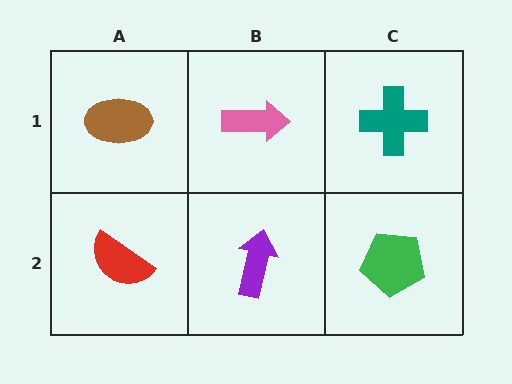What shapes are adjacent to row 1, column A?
A red semicircle (row 2, column A), a pink arrow (row 1, column B).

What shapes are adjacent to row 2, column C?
A teal cross (row 1, column C), a purple arrow (row 2, column B).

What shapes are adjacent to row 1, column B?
A purple arrow (row 2, column B), a brown ellipse (row 1, column A), a teal cross (row 1, column C).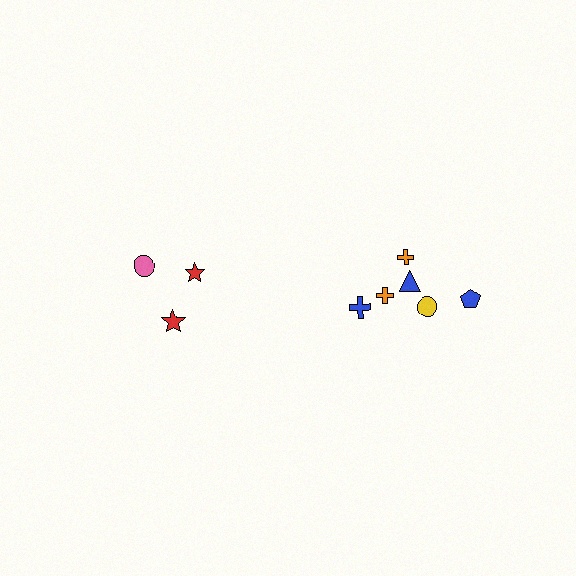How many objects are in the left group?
There are 3 objects.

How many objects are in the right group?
There are 6 objects.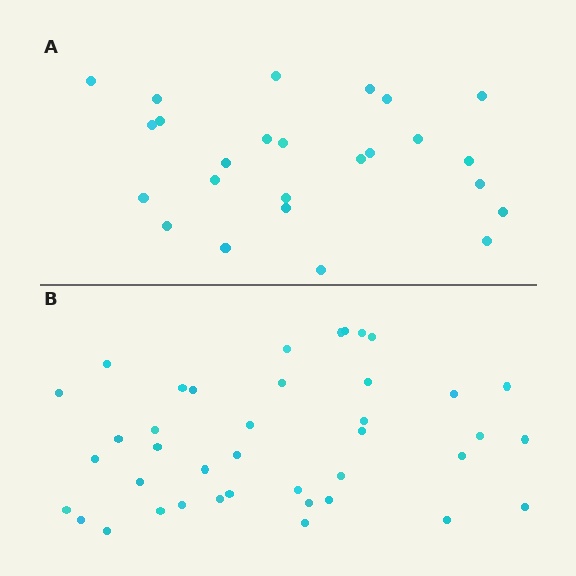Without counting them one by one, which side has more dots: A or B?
Region B (the bottom region) has more dots.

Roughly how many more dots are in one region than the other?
Region B has approximately 15 more dots than region A.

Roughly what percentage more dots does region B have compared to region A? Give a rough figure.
About 60% more.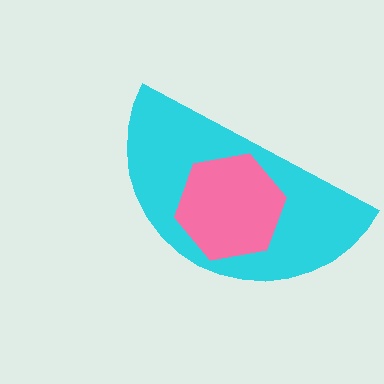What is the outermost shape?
The cyan semicircle.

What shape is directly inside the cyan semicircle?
The pink hexagon.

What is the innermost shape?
The pink hexagon.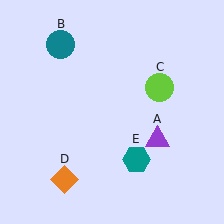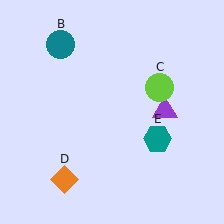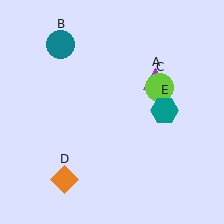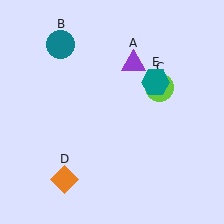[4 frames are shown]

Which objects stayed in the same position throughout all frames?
Teal circle (object B) and lime circle (object C) and orange diamond (object D) remained stationary.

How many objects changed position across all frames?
2 objects changed position: purple triangle (object A), teal hexagon (object E).